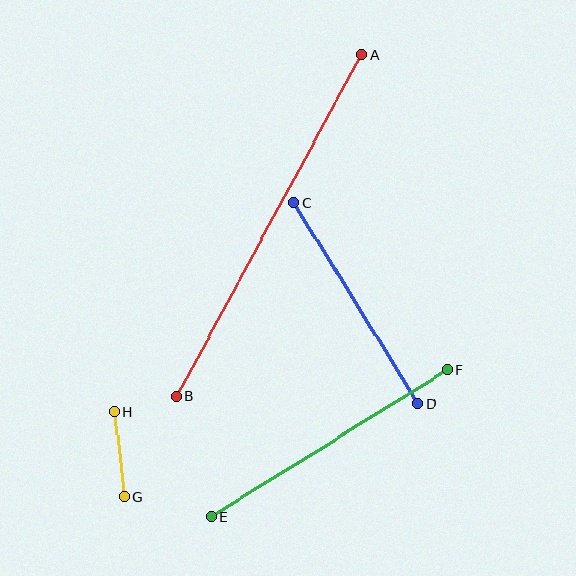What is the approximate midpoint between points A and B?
The midpoint is at approximately (269, 226) pixels.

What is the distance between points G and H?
The distance is approximately 85 pixels.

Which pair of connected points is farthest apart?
Points A and B are farthest apart.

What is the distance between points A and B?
The distance is approximately 388 pixels.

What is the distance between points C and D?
The distance is approximately 236 pixels.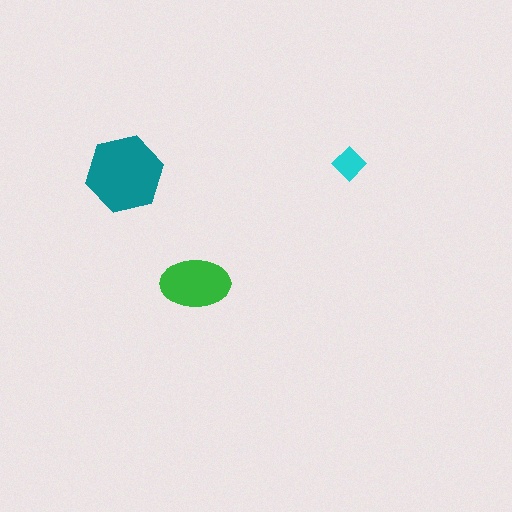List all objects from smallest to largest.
The cyan diamond, the green ellipse, the teal hexagon.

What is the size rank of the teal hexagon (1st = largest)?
1st.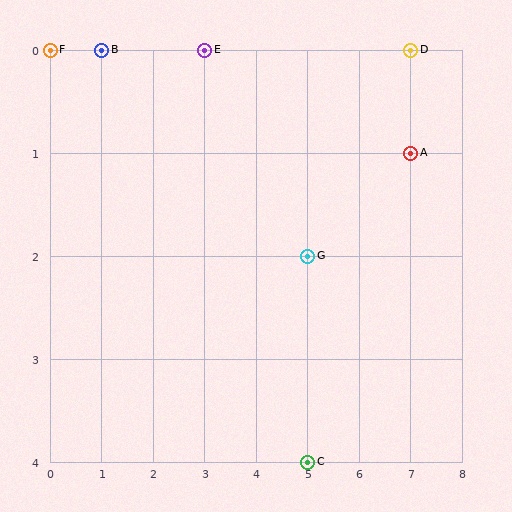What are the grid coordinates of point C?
Point C is at grid coordinates (5, 4).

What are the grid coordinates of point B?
Point B is at grid coordinates (1, 0).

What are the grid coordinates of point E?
Point E is at grid coordinates (3, 0).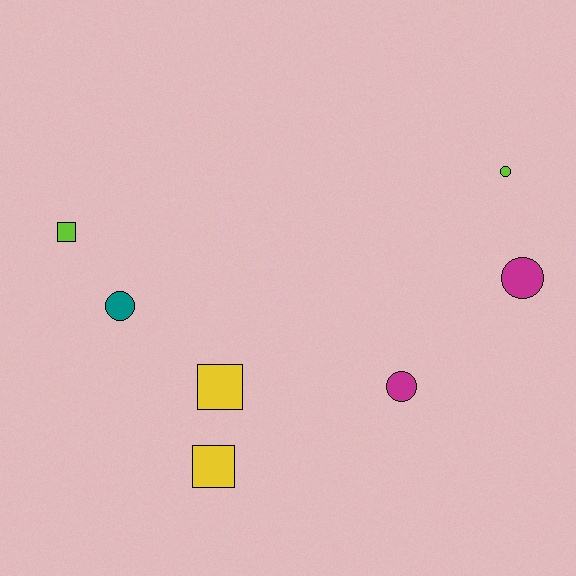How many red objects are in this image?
There are no red objects.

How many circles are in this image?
There are 4 circles.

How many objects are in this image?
There are 7 objects.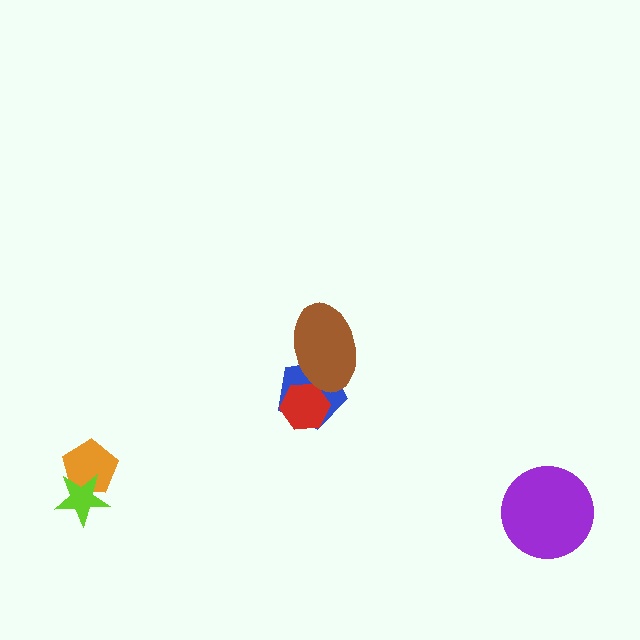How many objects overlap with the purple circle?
0 objects overlap with the purple circle.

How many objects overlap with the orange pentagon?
1 object overlaps with the orange pentagon.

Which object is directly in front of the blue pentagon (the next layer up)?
The red hexagon is directly in front of the blue pentagon.